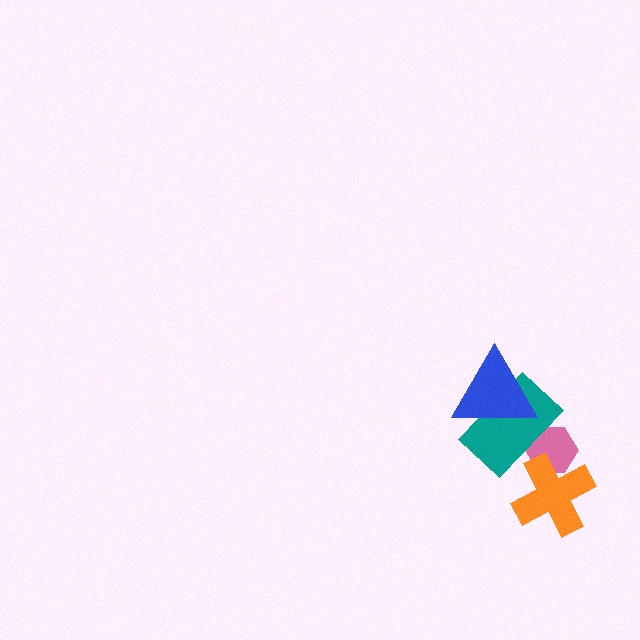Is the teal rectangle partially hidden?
Yes, it is partially covered by another shape.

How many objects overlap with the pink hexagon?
2 objects overlap with the pink hexagon.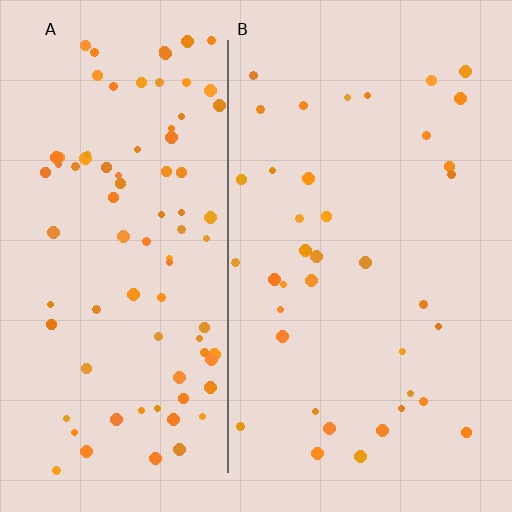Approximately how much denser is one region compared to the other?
Approximately 2.3× — region A over region B.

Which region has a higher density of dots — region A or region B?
A (the left).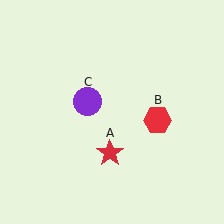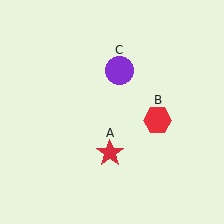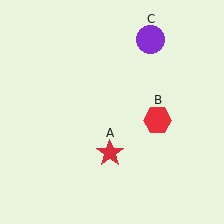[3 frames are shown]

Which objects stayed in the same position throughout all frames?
Red star (object A) and red hexagon (object B) remained stationary.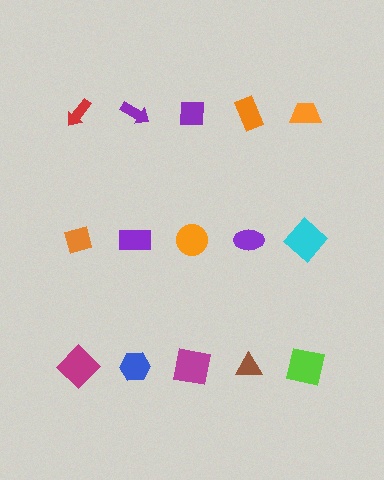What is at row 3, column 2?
A blue hexagon.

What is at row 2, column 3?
An orange circle.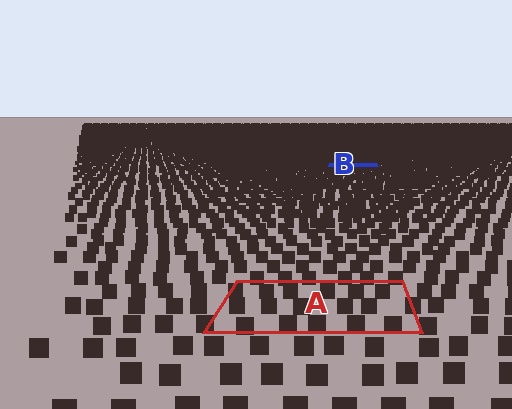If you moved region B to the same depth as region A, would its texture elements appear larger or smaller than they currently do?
They would appear larger. At a closer depth, the same texture elements are projected at a bigger on-screen size.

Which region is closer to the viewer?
Region A is closer. The texture elements there are larger and more spread out.